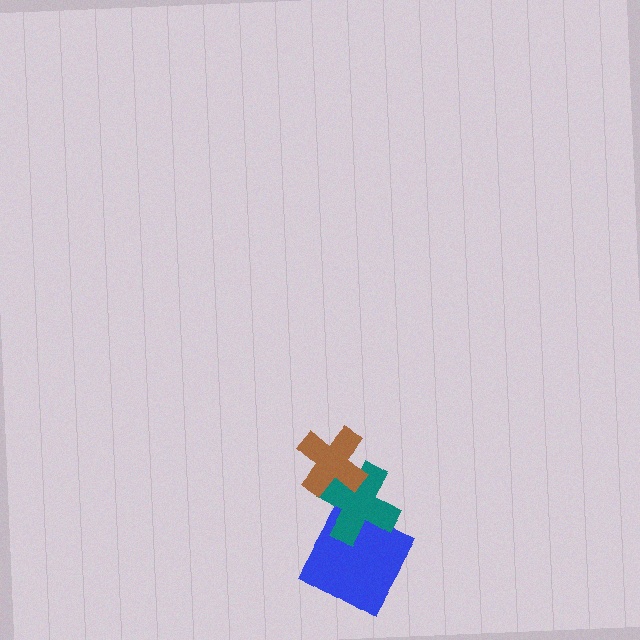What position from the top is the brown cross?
The brown cross is 1st from the top.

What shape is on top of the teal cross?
The brown cross is on top of the teal cross.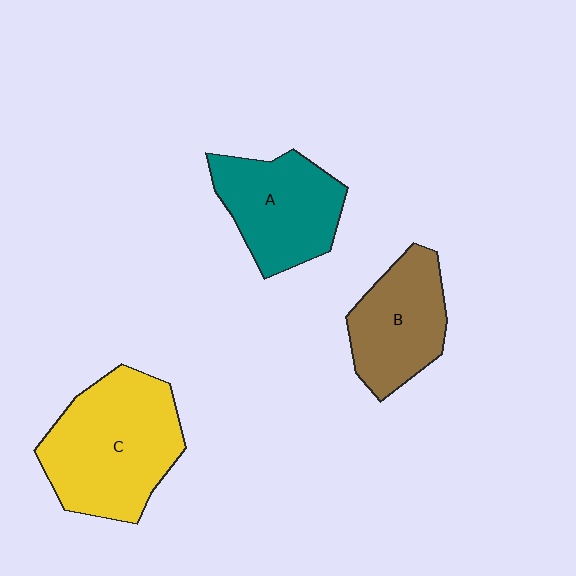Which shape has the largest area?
Shape C (yellow).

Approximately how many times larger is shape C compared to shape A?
Approximately 1.4 times.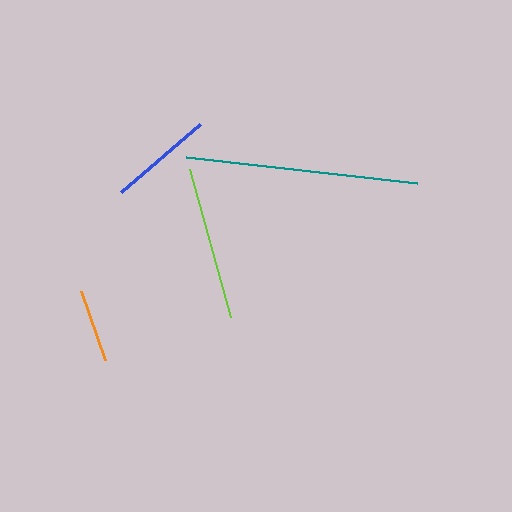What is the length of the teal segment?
The teal segment is approximately 232 pixels long.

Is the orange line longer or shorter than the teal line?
The teal line is longer than the orange line.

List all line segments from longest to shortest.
From longest to shortest: teal, lime, blue, orange.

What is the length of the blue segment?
The blue segment is approximately 104 pixels long.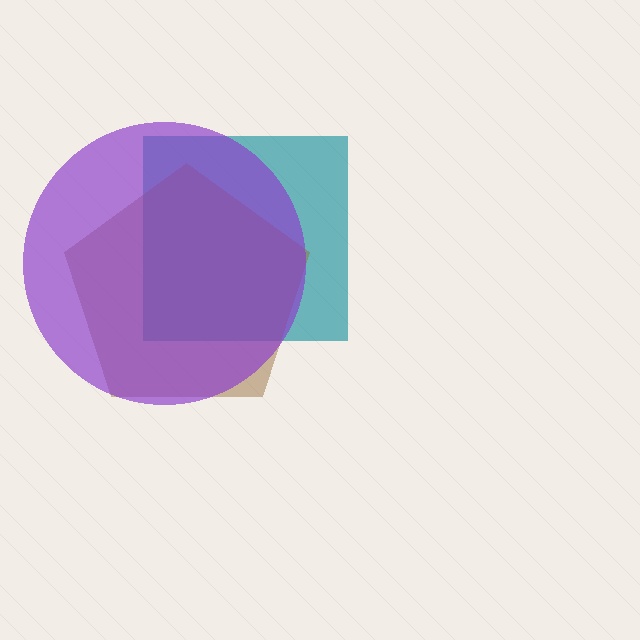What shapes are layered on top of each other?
The layered shapes are: a teal square, a brown pentagon, a purple circle.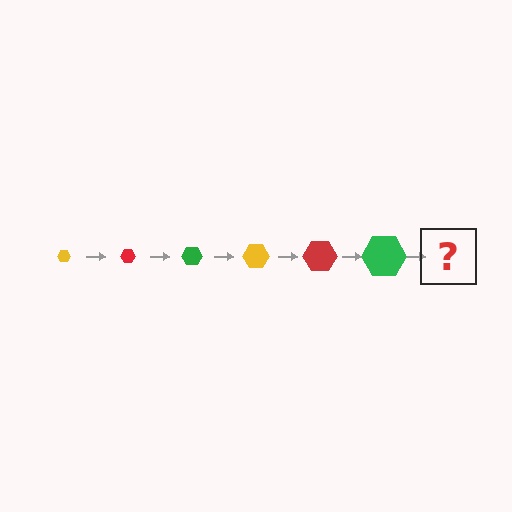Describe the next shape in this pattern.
It should be a yellow hexagon, larger than the previous one.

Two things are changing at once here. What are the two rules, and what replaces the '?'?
The two rules are that the hexagon grows larger each step and the color cycles through yellow, red, and green. The '?' should be a yellow hexagon, larger than the previous one.